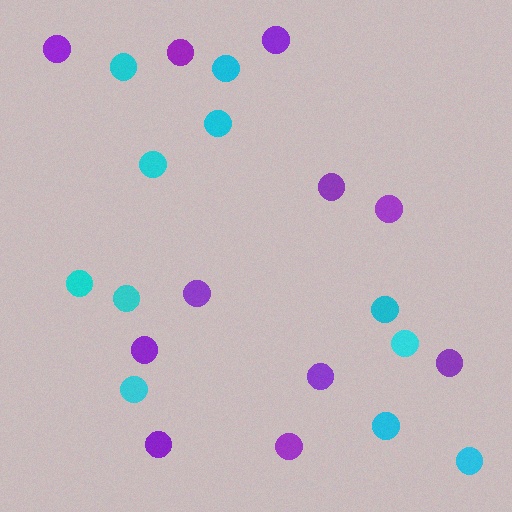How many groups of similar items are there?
There are 2 groups: one group of cyan circles (11) and one group of purple circles (11).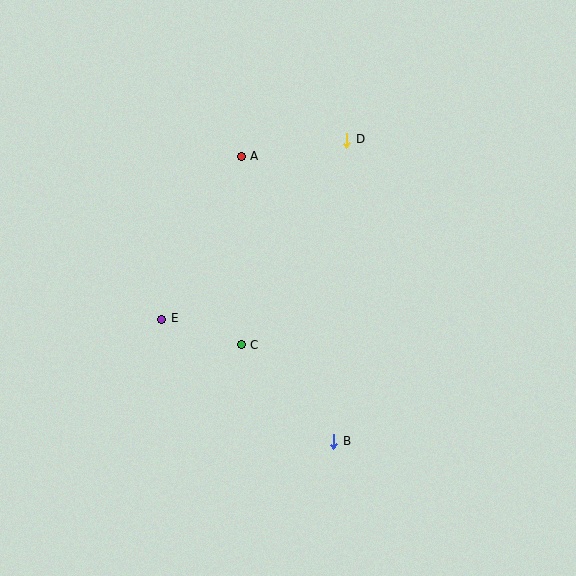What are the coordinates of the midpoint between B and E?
The midpoint between B and E is at (248, 380).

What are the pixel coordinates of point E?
Point E is at (161, 319).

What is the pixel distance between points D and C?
The distance between D and C is 230 pixels.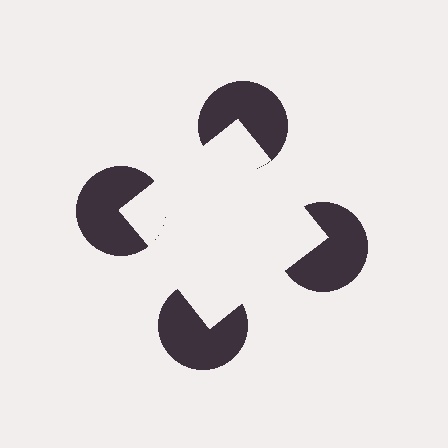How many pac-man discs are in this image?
There are 4 — one at each vertex of the illusory square.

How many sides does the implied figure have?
4 sides.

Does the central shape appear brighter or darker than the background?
It typically appears slightly brighter than the background, even though no actual brightness change is drawn.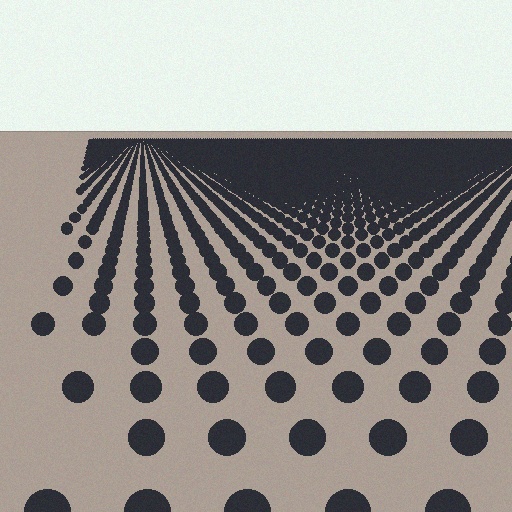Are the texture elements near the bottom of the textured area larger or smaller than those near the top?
Larger. Near the bottom, elements are closer to the viewer and appear at a bigger on-screen size.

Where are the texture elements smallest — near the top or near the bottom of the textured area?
Near the top.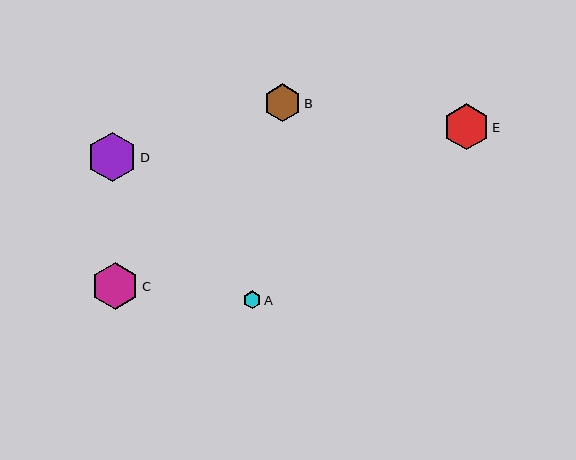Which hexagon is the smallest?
Hexagon A is the smallest with a size of approximately 17 pixels.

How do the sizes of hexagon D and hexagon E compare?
Hexagon D and hexagon E are approximately the same size.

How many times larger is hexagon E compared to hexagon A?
Hexagon E is approximately 2.6 times the size of hexagon A.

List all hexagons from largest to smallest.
From largest to smallest: D, C, E, B, A.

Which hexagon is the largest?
Hexagon D is the largest with a size of approximately 49 pixels.